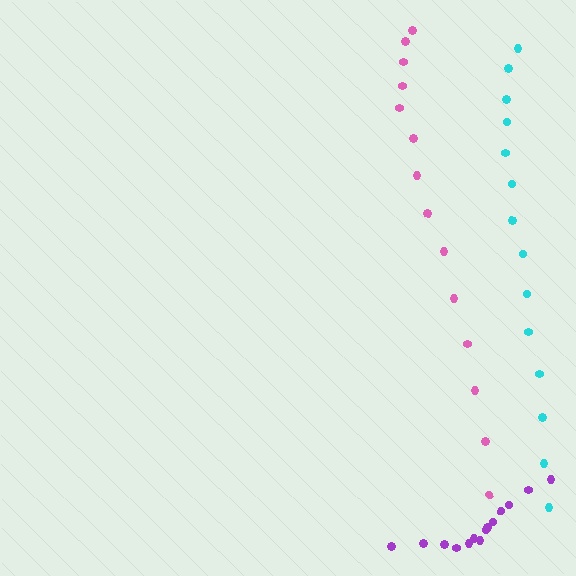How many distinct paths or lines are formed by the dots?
There are 3 distinct paths.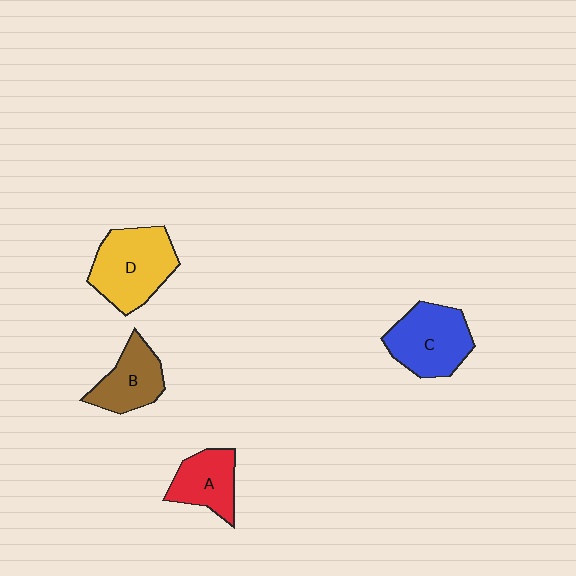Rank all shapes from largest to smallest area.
From largest to smallest: D (yellow), C (blue), B (brown), A (red).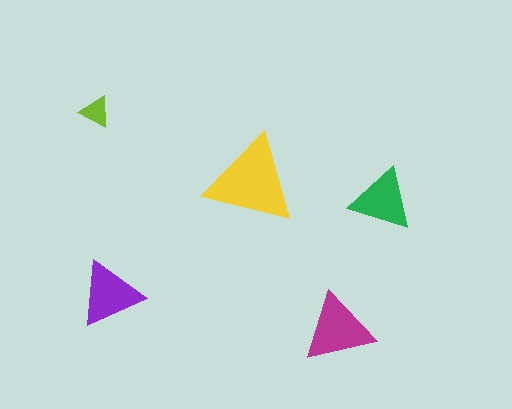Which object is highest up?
The lime triangle is topmost.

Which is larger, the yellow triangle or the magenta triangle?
The yellow one.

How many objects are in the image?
There are 5 objects in the image.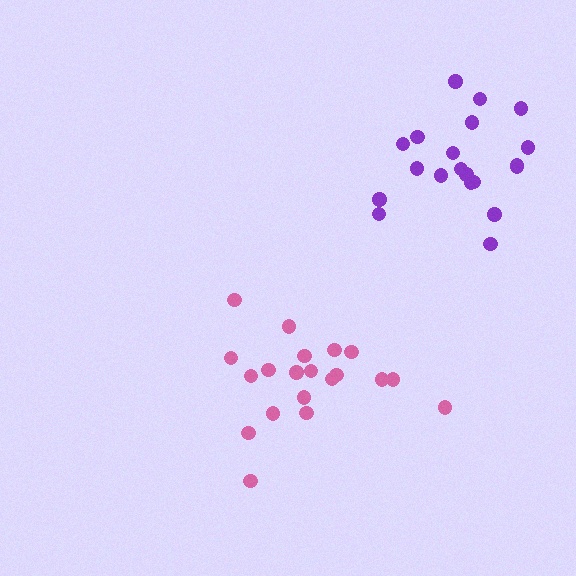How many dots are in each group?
Group 1: 20 dots, Group 2: 20 dots (40 total).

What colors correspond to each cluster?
The clusters are colored: purple, pink.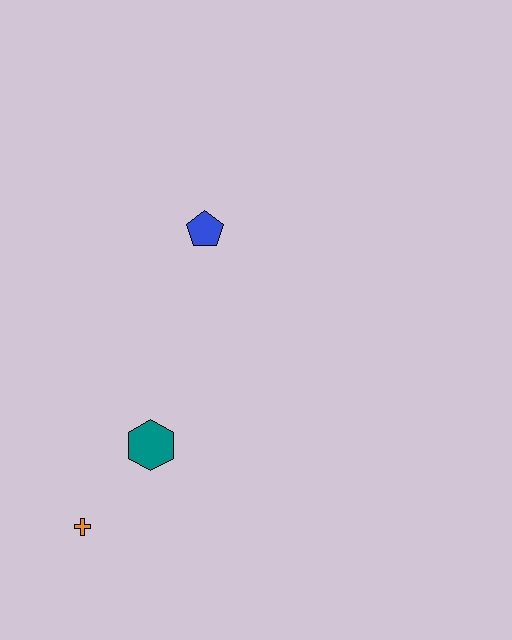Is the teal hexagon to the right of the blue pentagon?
No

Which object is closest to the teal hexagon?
The orange cross is closest to the teal hexagon.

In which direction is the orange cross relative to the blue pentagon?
The orange cross is below the blue pentagon.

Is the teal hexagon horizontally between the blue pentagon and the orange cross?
Yes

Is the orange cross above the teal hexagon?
No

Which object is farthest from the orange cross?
The blue pentagon is farthest from the orange cross.